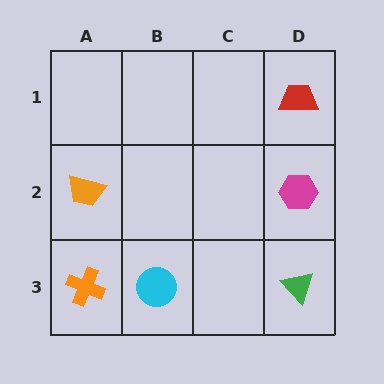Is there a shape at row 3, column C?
No, that cell is empty.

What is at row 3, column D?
A green triangle.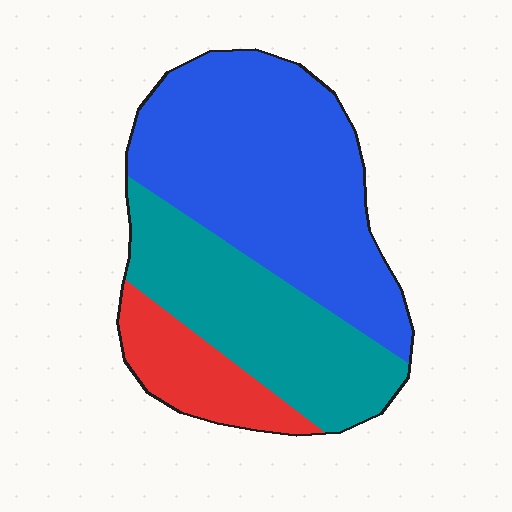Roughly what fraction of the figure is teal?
Teal takes up between a quarter and a half of the figure.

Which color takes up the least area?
Red, at roughly 15%.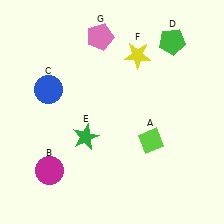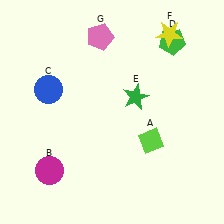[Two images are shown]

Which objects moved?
The objects that moved are: the green star (E), the yellow star (F).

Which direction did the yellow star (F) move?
The yellow star (F) moved right.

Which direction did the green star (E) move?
The green star (E) moved right.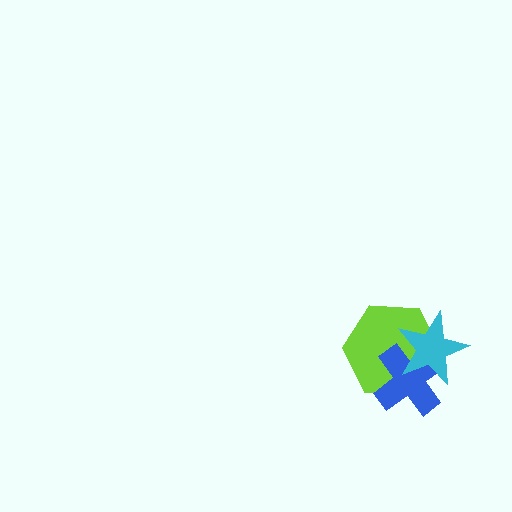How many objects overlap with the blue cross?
2 objects overlap with the blue cross.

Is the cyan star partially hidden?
No, no other shape covers it.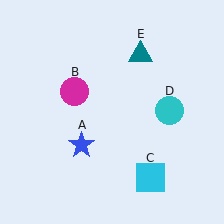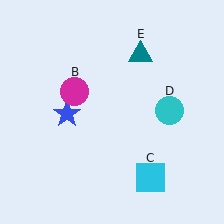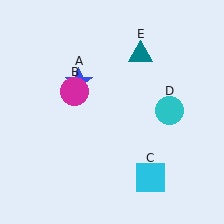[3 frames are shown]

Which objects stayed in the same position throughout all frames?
Magenta circle (object B) and cyan square (object C) and cyan circle (object D) and teal triangle (object E) remained stationary.